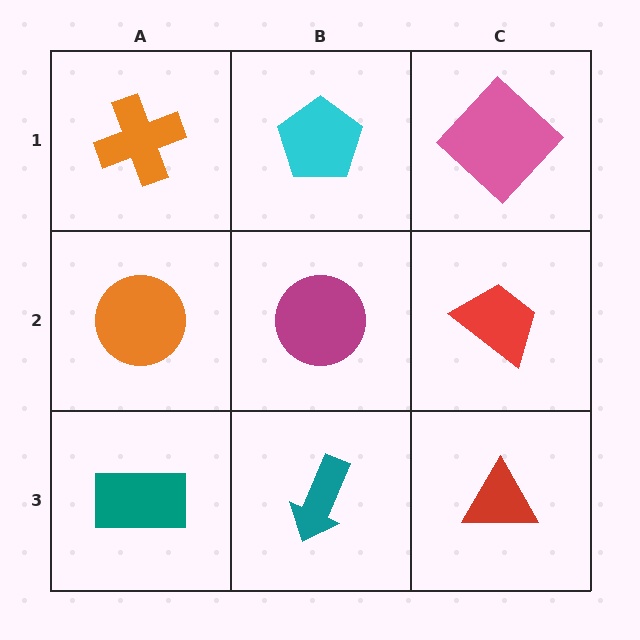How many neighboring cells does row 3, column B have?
3.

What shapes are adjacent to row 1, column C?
A red trapezoid (row 2, column C), a cyan pentagon (row 1, column B).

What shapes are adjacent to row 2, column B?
A cyan pentagon (row 1, column B), a teal arrow (row 3, column B), an orange circle (row 2, column A), a red trapezoid (row 2, column C).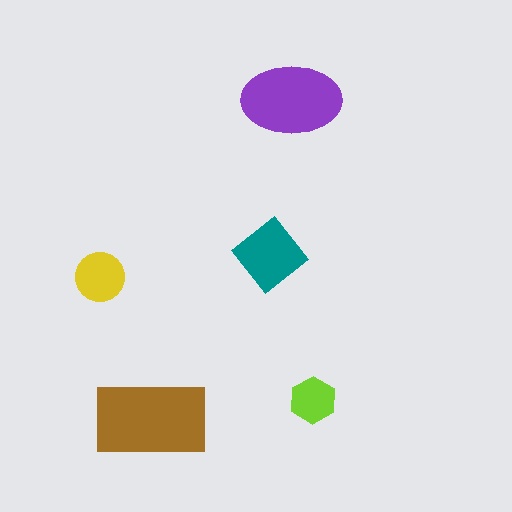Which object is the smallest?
The lime hexagon.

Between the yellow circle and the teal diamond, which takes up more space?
The teal diamond.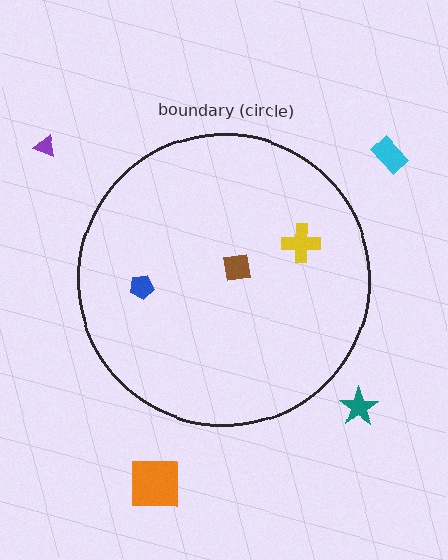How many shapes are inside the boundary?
3 inside, 4 outside.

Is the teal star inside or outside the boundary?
Outside.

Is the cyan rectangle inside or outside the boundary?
Outside.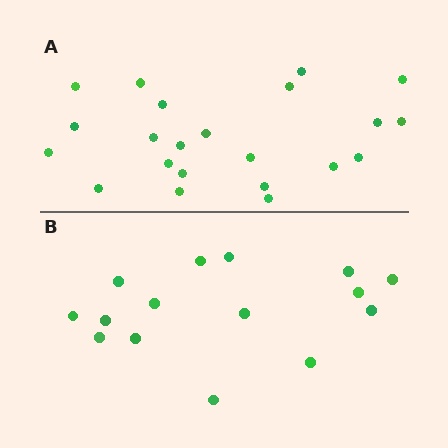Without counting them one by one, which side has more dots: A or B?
Region A (the top region) has more dots.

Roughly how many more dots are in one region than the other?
Region A has roughly 8 or so more dots than region B.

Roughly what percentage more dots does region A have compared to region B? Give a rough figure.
About 45% more.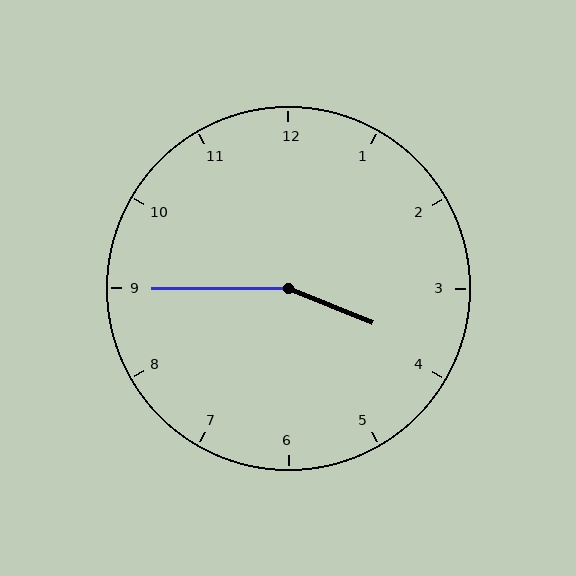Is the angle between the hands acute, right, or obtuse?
It is obtuse.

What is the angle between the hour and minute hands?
Approximately 158 degrees.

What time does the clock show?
3:45.